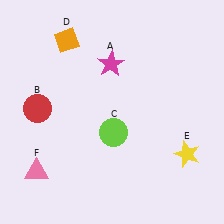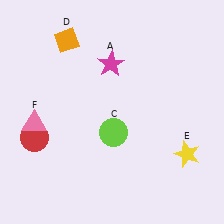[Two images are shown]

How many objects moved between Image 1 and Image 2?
2 objects moved between the two images.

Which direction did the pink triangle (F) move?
The pink triangle (F) moved up.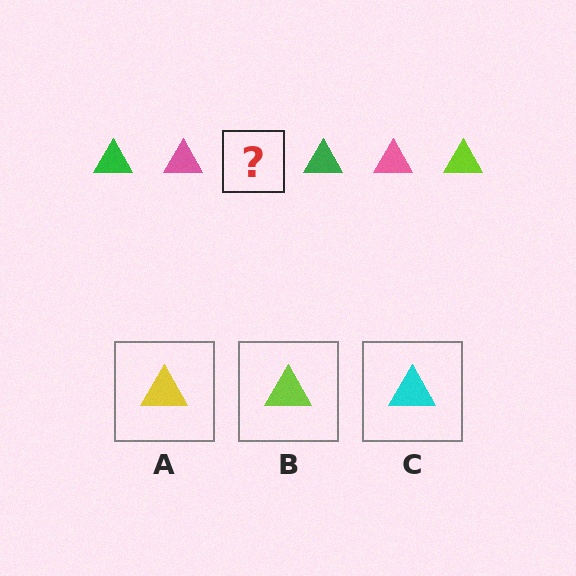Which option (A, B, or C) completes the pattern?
B.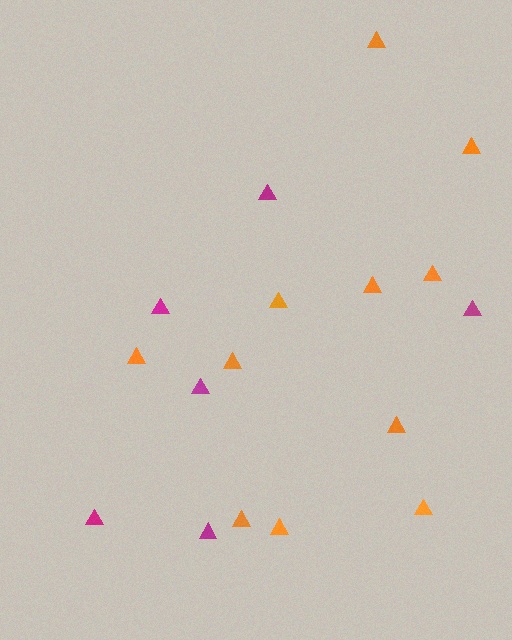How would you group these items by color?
There are 2 groups: one group of orange triangles (11) and one group of magenta triangles (6).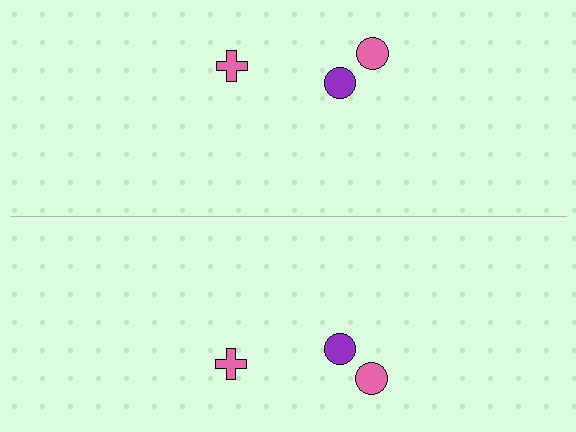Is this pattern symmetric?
Yes, this pattern has bilateral (reflection) symmetry.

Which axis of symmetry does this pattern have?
The pattern has a horizontal axis of symmetry running through the center of the image.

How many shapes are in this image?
There are 6 shapes in this image.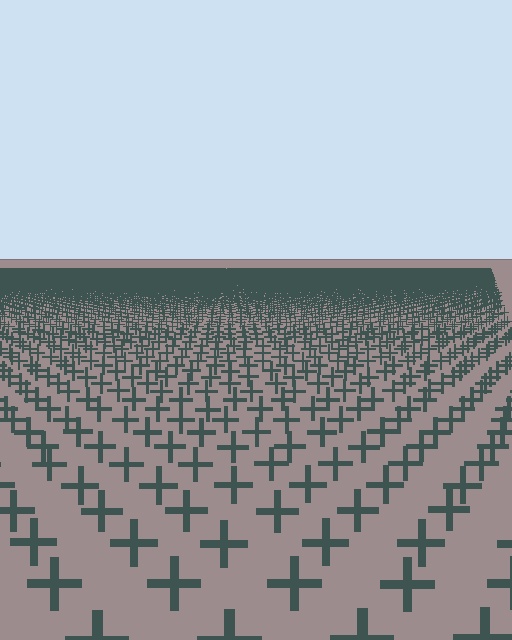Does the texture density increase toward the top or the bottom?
Density increases toward the top.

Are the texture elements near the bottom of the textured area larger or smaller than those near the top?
Larger. Near the bottom, elements are closer to the viewer and appear at a bigger on-screen size.